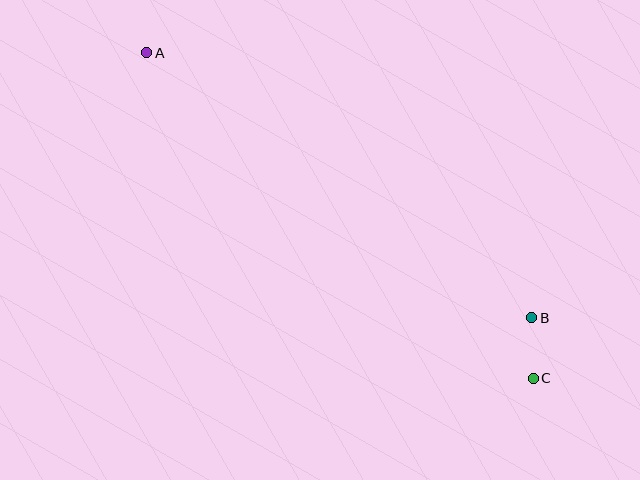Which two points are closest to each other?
Points B and C are closest to each other.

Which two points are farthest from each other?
Points A and C are farthest from each other.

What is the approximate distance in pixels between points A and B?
The distance between A and B is approximately 467 pixels.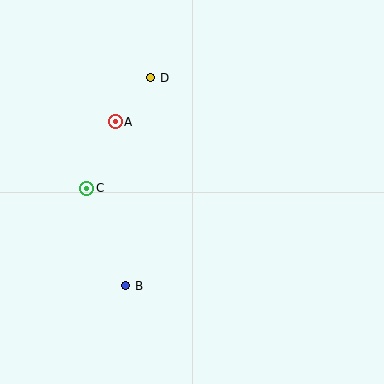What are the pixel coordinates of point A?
Point A is at (115, 122).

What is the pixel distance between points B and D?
The distance between B and D is 209 pixels.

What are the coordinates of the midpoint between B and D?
The midpoint between B and D is at (138, 182).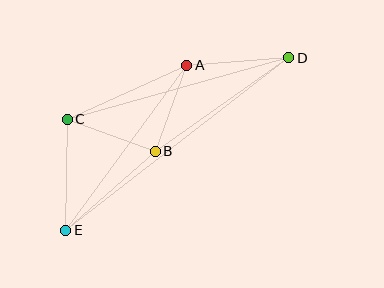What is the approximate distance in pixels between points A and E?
The distance between A and E is approximately 205 pixels.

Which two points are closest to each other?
Points A and B are closest to each other.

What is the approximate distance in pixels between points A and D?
The distance between A and D is approximately 102 pixels.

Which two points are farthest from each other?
Points D and E are farthest from each other.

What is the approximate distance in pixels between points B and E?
The distance between B and E is approximately 119 pixels.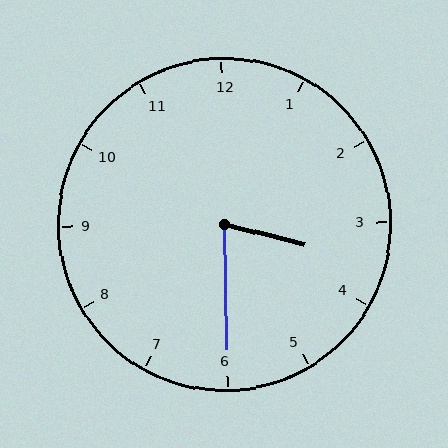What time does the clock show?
3:30.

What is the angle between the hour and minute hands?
Approximately 75 degrees.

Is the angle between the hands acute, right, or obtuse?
It is acute.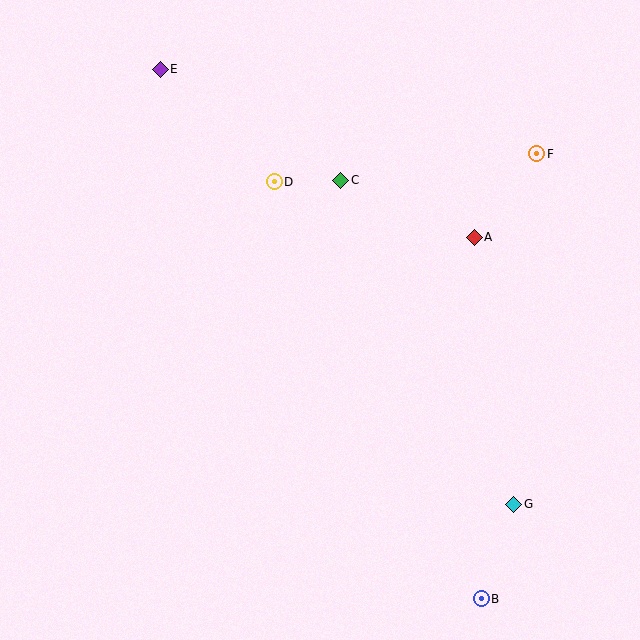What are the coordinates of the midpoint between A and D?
The midpoint between A and D is at (374, 209).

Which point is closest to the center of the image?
Point C at (341, 180) is closest to the center.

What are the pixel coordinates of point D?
Point D is at (274, 182).